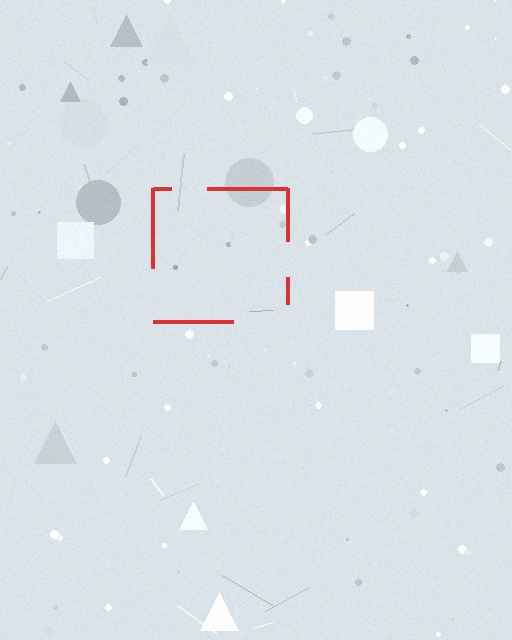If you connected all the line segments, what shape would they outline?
They would outline a square.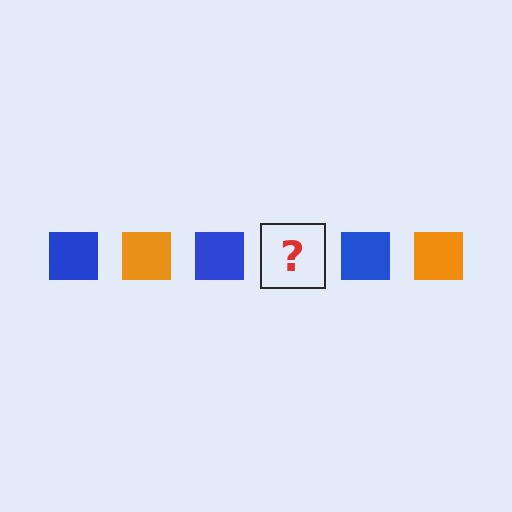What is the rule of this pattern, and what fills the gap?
The rule is that the pattern cycles through blue, orange squares. The gap should be filled with an orange square.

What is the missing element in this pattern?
The missing element is an orange square.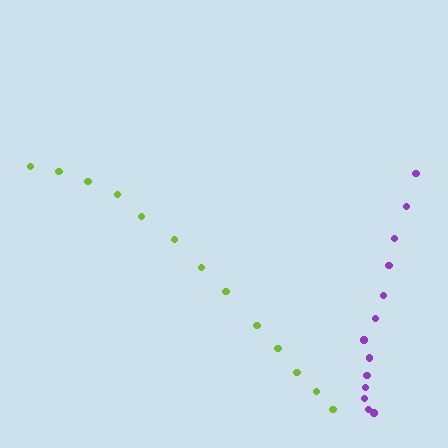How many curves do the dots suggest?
There are 2 distinct paths.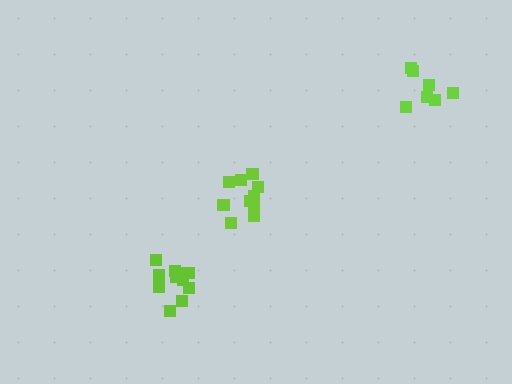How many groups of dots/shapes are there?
There are 3 groups.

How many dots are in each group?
Group 1: 10 dots, Group 2: 11 dots, Group 3: 7 dots (28 total).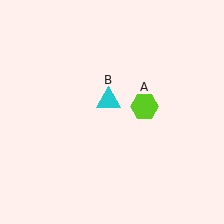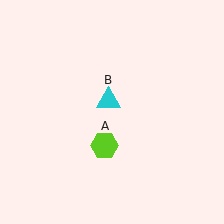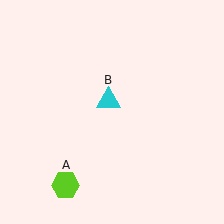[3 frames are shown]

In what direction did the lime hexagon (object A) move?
The lime hexagon (object A) moved down and to the left.